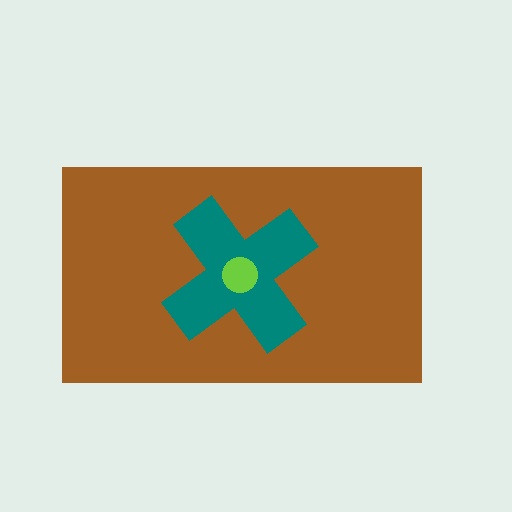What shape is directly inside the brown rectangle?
The teal cross.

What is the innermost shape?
The lime circle.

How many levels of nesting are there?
3.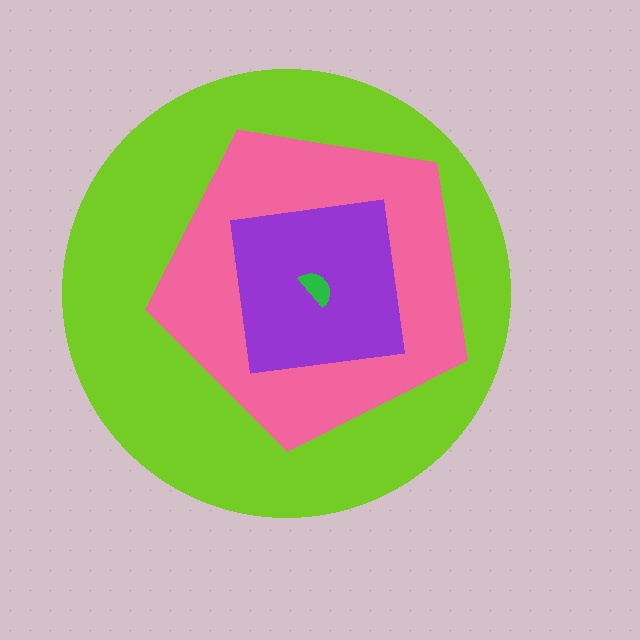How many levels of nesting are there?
4.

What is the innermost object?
The green semicircle.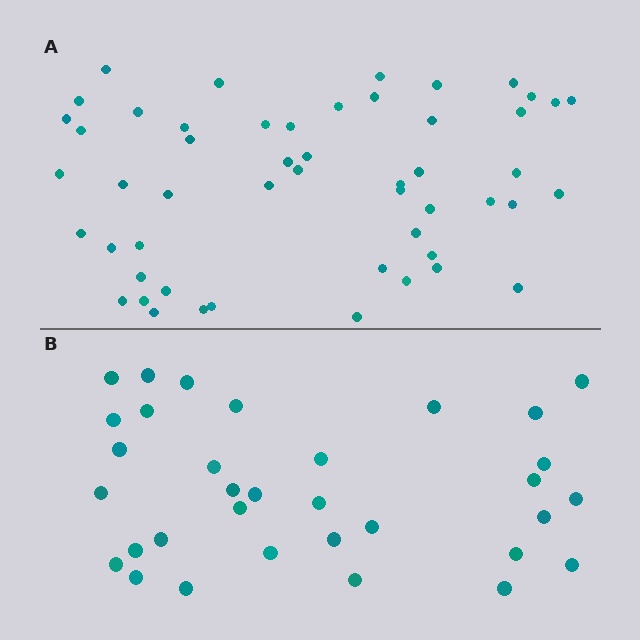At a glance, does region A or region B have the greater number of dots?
Region A (the top region) has more dots.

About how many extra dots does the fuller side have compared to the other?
Region A has approximately 20 more dots than region B.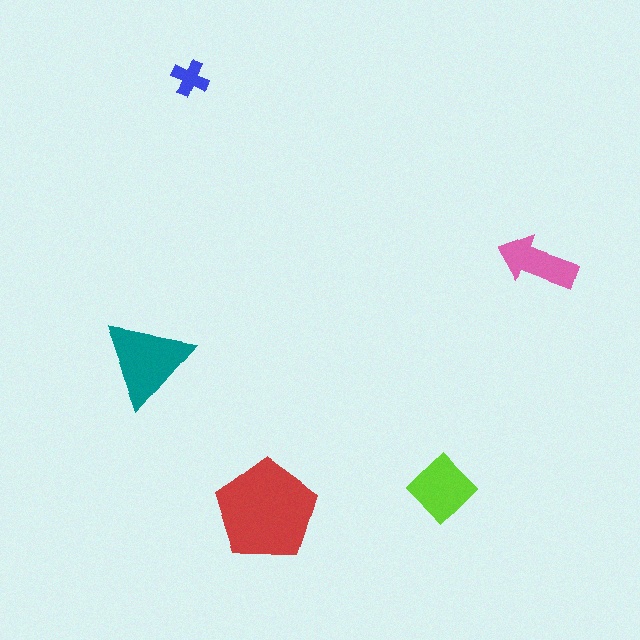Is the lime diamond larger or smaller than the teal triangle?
Smaller.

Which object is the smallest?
The blue cross.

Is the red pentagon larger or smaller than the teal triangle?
Larger.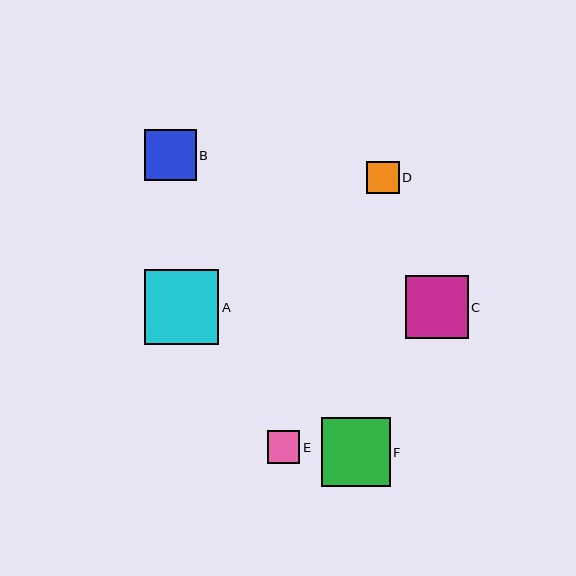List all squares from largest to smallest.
From largest to smallest: A, F, C, B, D, E.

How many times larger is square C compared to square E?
Square C is approximately 2.0 times the size of square E.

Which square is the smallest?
Square E is the smallest with a size of approximately 32 pixels.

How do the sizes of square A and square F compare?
Square A and square F are approximately the same size.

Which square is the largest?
Square A is the largest with a size of approximately 75 pixels.